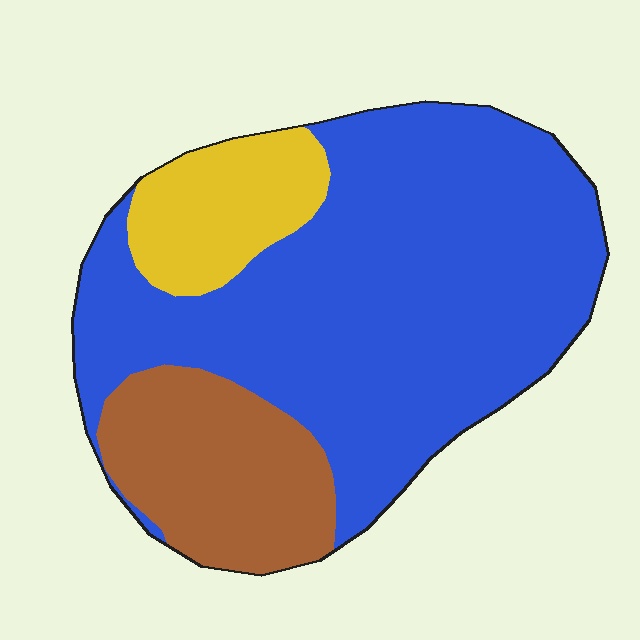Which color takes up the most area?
Blue, at roughly 65%.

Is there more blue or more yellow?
Blue.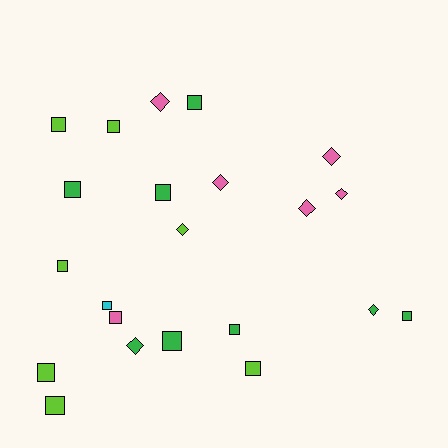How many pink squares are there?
There is 1 pink square.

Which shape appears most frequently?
Square, with 14 objects.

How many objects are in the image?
There are 22 objects.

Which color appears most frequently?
Green, with 8 objects.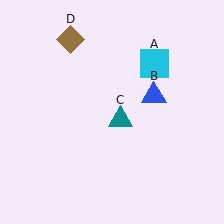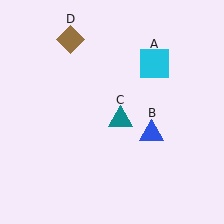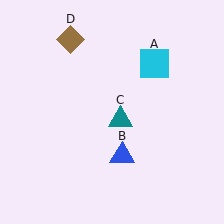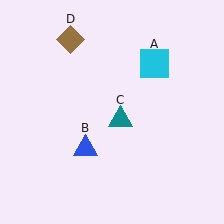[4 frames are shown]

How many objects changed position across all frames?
1 object changed position: blue triangle (object B).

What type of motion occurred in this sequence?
The blue triangle (object B) rotated clockwise around the center of the scene.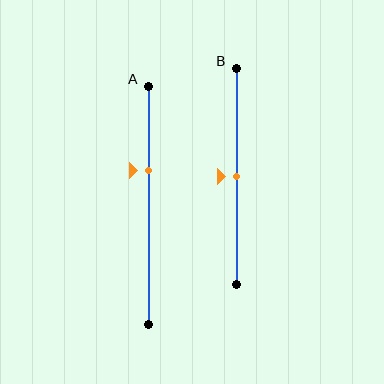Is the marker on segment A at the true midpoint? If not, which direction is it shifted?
No, the marker on segment A is shifted upward by about 14% of the segment length.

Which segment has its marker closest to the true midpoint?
Segment B has its marker closest to the true midpoint.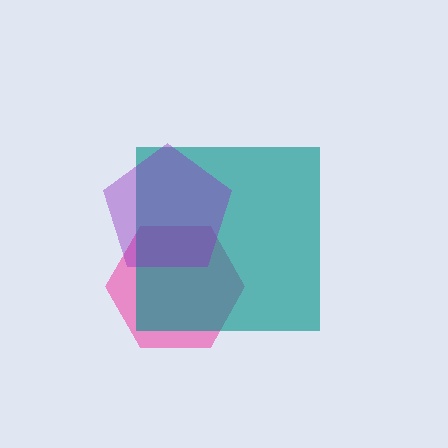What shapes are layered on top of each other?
The layered shapes are: a pink hexagon, a teal square, a purple pentagon.